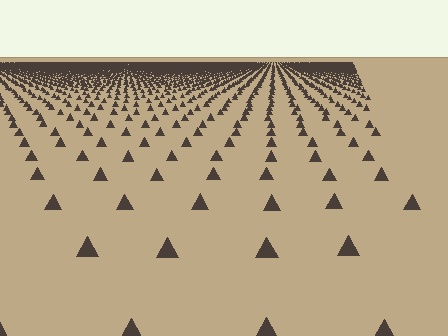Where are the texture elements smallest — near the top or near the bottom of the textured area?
Near the top.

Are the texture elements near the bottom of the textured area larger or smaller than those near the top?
Larger. Near the bottom, elements are closer to the viewer and appear at a bigger on-screen size.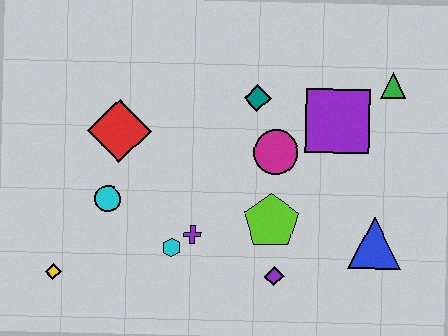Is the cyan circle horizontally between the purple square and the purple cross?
No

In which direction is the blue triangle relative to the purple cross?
The blue triangle is to the right of the purple cross.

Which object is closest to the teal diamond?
The magenta circle is closest to the teal diamond.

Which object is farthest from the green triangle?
The yellow diamond is farthest from the green triangle.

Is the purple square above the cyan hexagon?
Yes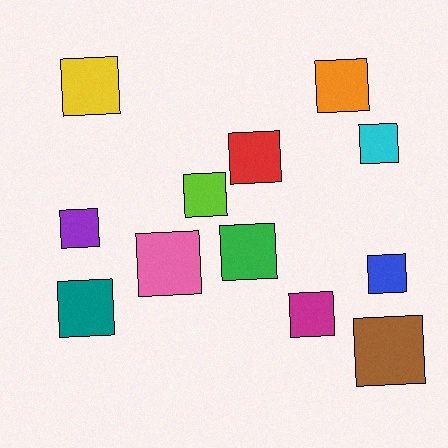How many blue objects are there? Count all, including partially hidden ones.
There is 1 blue object.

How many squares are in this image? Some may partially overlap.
There are 12 squares.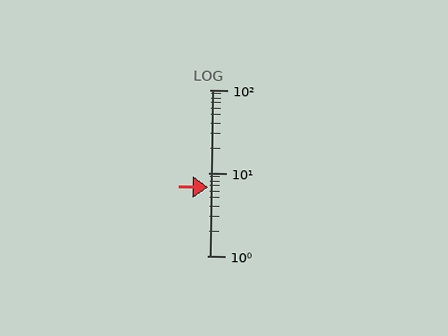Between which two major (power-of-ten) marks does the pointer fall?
The pointer is between 1 and 10.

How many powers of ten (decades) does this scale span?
The scale spans 2 decades, from 1 to 100.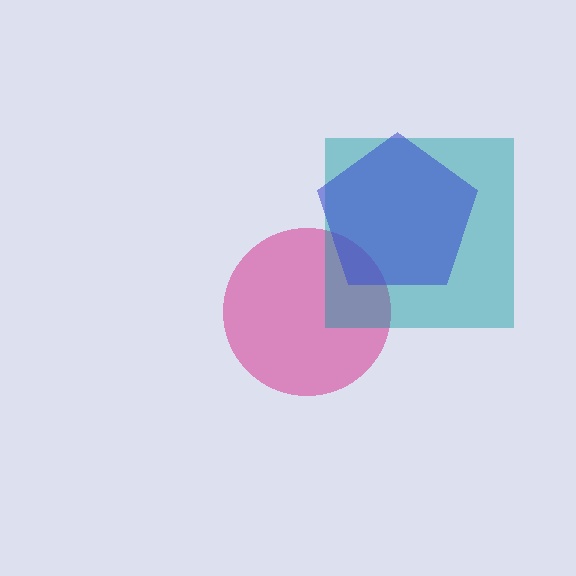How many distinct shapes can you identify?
There are 3 distinct shapes: a magenta circle, a teal square, a blue pentagon.